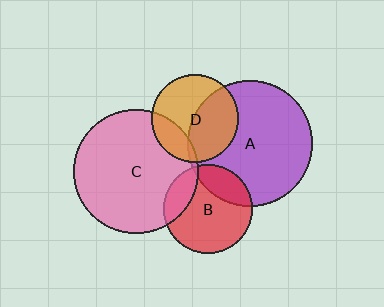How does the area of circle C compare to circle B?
Approximately 2.0 times.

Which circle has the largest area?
Circle A (purple).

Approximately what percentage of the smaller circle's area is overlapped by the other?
Approximately 45%.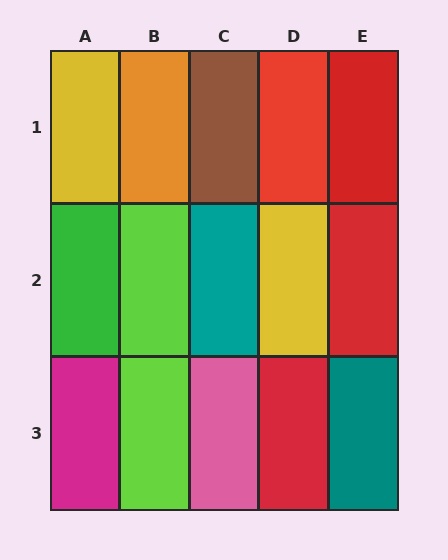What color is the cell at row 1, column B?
Orange.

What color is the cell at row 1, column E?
Red.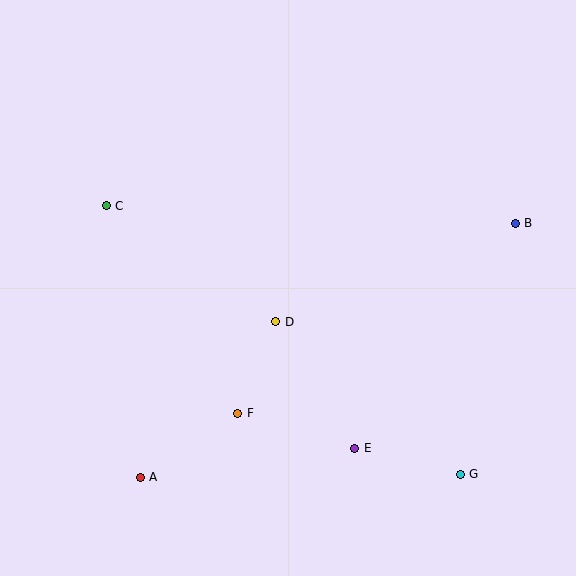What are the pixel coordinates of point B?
Point B is at (515, 223).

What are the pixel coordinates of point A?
Point A is at (140, 477).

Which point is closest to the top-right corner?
Point B is closest to the top-right corner.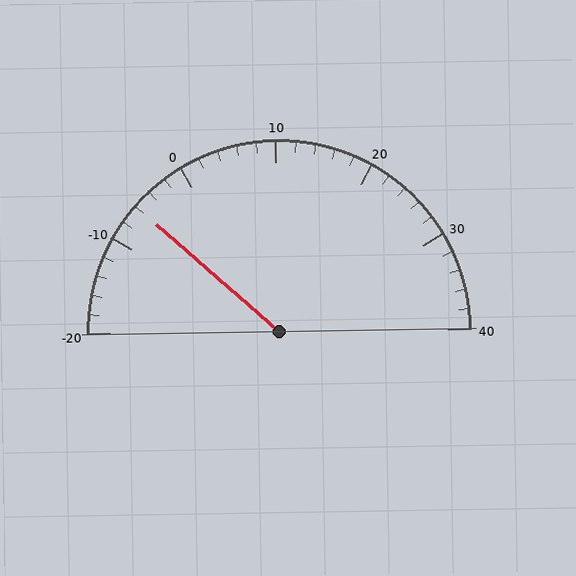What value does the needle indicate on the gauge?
The needle indicates approximately -6.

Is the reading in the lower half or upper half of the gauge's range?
The reading is in the lower half of the range (-20 to 40).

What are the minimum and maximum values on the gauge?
The gauge ranges from -20 to 40.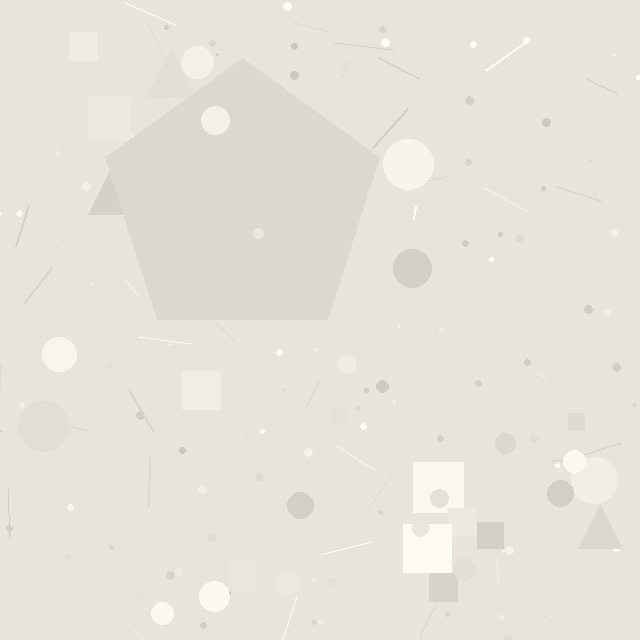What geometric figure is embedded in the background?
A pentagon is embedded in the background.